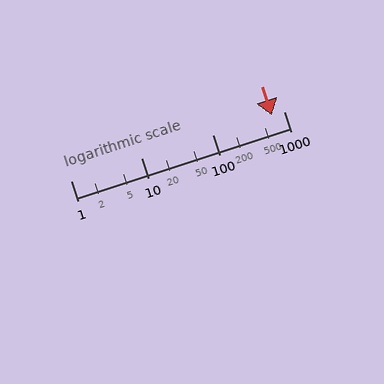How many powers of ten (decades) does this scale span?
The scale spans 3 decades, from 1 to 1000.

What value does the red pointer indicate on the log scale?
The pointer indicates approximately 670.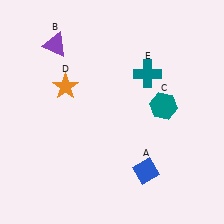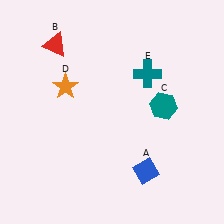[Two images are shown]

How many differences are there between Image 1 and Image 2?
There is 1 difference between the two images.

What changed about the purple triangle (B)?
In Image 1, B is purple. In Image 2, it changed to red.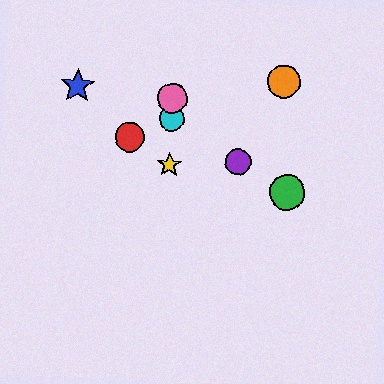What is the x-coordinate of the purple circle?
The purple circle is at x≈238.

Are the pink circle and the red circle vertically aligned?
No, the pink circle is at x≈173 and the red circle is at x≈130.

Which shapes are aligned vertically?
The yellow star, the cyan circle, the pink circle are aligned vertically.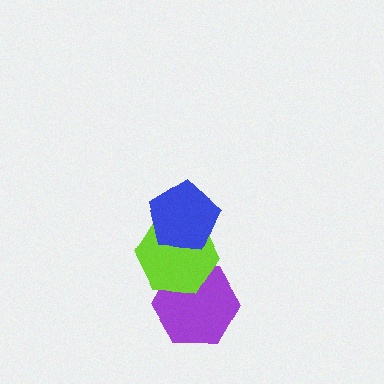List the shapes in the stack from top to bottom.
From top to bottom: the blue pentagon, the lime hexagon, the purple hexagon.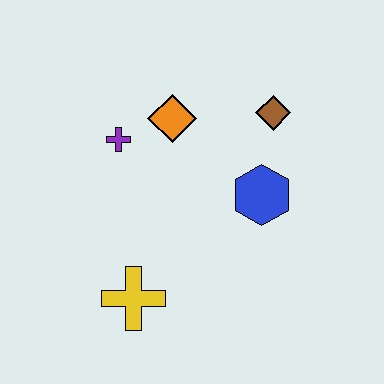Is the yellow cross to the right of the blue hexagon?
No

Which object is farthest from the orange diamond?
The yellow cross is farthest from the orange diamond.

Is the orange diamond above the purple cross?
Yes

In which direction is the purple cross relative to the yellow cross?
The purple cross is above the yellow cross.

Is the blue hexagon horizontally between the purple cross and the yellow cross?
No